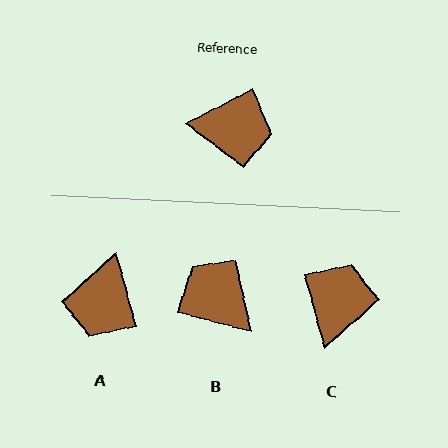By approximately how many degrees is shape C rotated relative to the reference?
Approximately 79 degrees counter-clockwise.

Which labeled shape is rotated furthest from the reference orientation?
B, about 139 degrees away.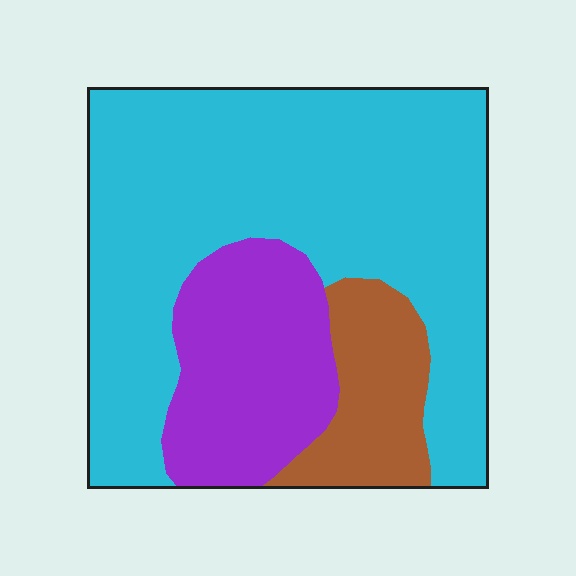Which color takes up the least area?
Brown, at roughly 15%.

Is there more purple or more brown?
Purple.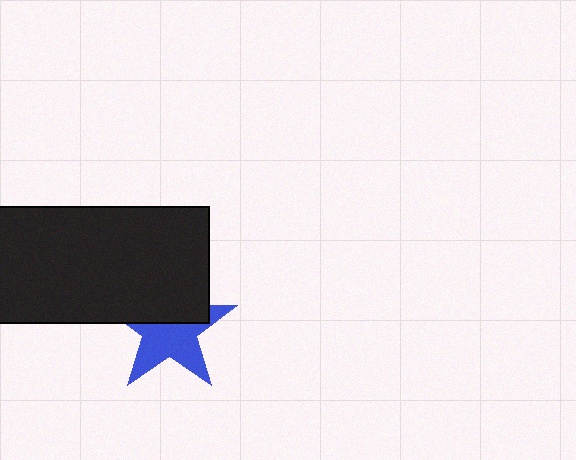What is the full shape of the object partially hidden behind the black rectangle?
The partially hidden object is a blue star.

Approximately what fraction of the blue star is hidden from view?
Roughly 43% of the blue star is hidden behind the black rectangle.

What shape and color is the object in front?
The object in front is a black rectangle.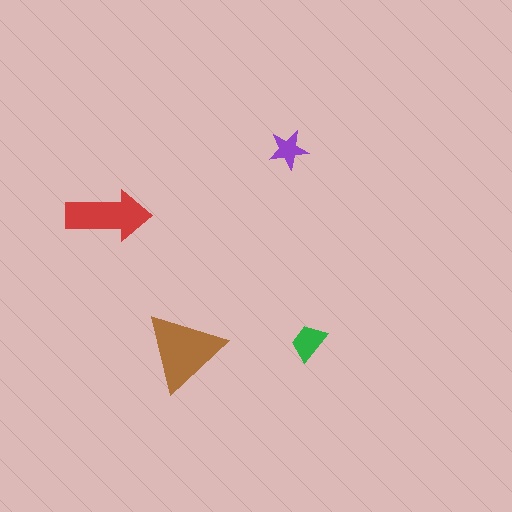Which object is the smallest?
The purple star.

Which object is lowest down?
The brown triangle is bottommost.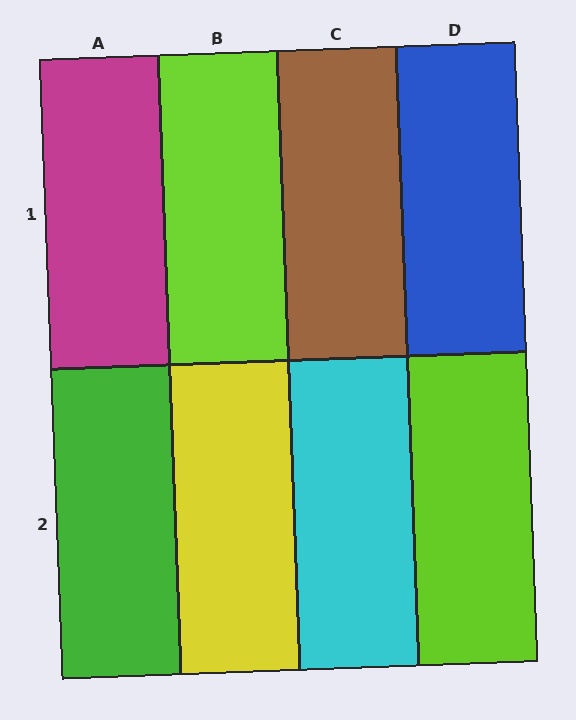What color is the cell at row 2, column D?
Lime.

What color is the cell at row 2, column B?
Yellow.